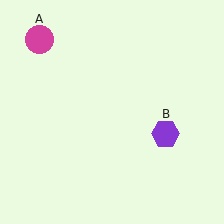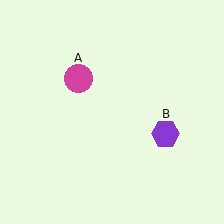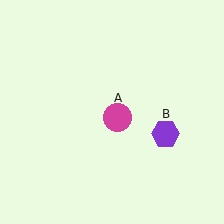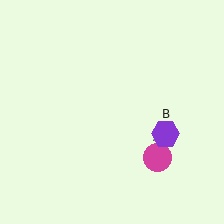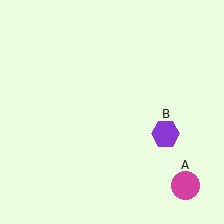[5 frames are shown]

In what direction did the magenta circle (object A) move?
The magenta circle (object A) moved down and to the right.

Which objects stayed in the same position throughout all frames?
Purple hexagon (object B) remained stationary.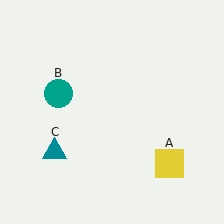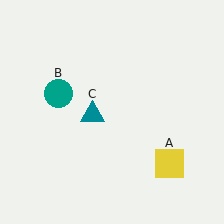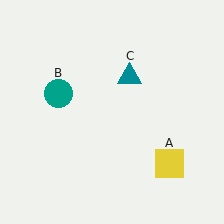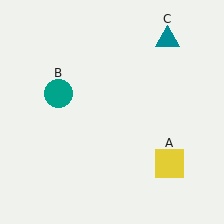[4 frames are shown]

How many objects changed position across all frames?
1 object changed position: teal triangle (object C).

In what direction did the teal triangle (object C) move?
The teal triangle (object C) moved up and to the right.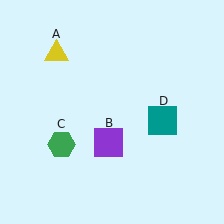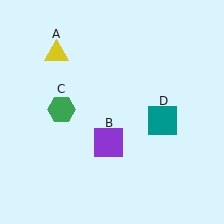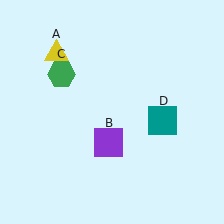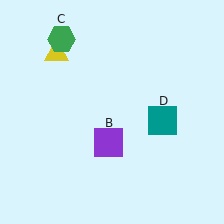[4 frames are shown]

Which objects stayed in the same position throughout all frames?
Yellow triangle (object A) and purple square (object B) and teal square (object D) remained stationary.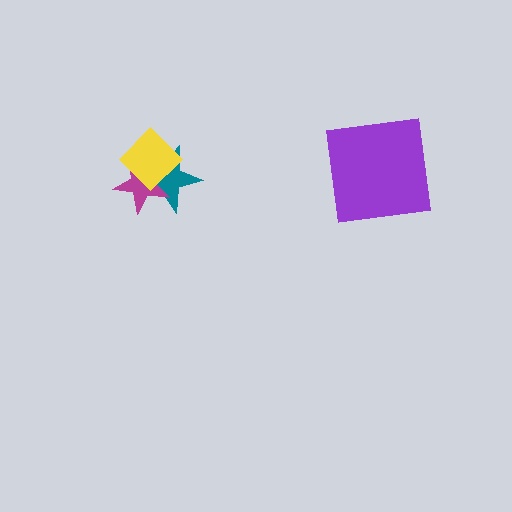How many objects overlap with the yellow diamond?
2 objects overlap with the yellow diamond.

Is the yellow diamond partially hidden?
No, no other shape covers it.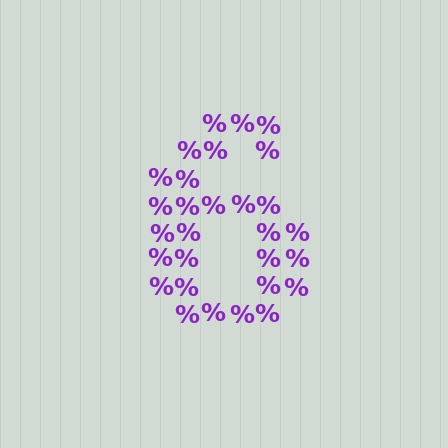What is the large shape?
The large shape is the digit 6.